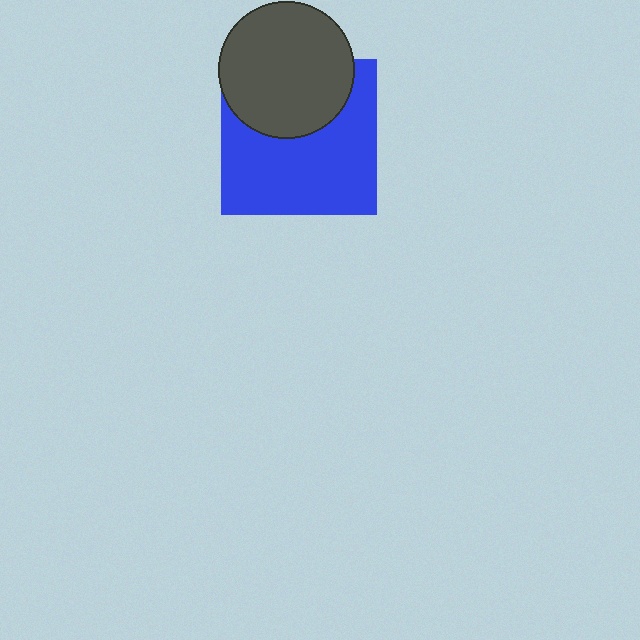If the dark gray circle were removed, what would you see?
You would see the complete blue square.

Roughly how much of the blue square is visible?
About half of it is visible (roughly 64%).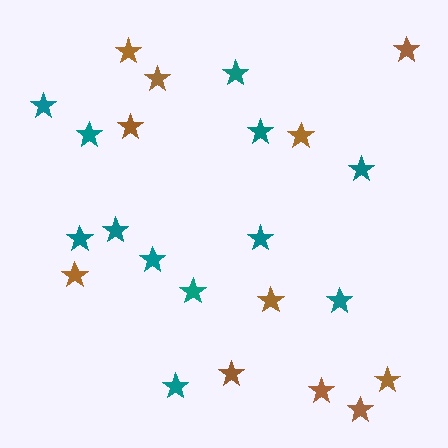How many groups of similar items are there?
There are 2 groups: one group of brown stars (11) and one group of teal stars (12).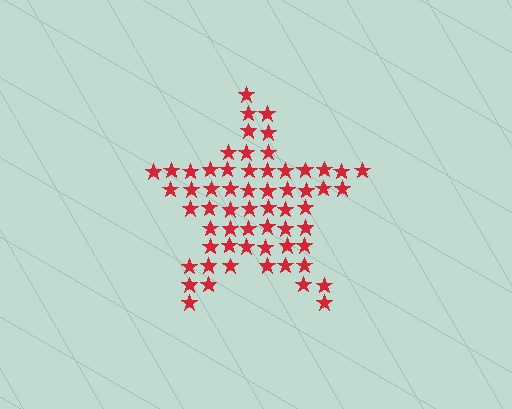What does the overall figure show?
The overall figure shows a star.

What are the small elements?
The small elements are stars.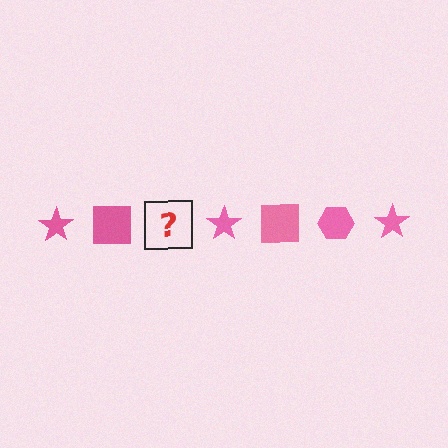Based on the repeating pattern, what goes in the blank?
The blank should be a pink hexagon.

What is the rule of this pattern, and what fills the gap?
The rule is that the pattern cycles through star, square, hexagon shapes in pink. The gap should be filled with a pink hexagon.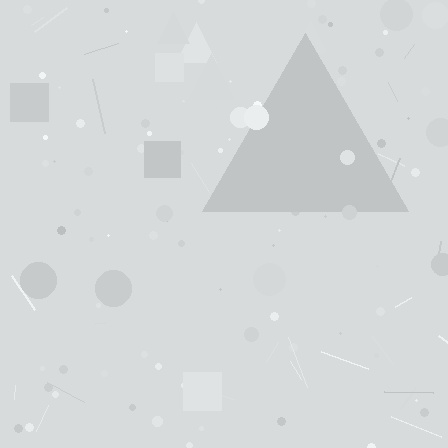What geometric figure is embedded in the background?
A triangle is embedded in the background.